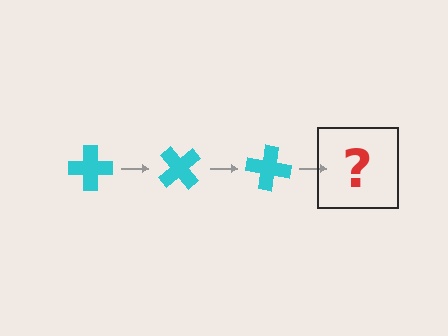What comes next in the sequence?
The next element should be a cyan cross rotated 150 degrees.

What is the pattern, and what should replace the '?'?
The pattern is that the cross rotates 50 degrees each step. The '?' should be a cyan cross rotated 150 degrees.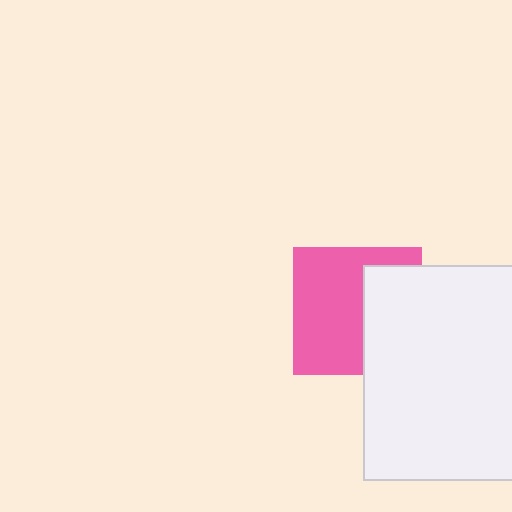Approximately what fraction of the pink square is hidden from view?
Roughly 39% of the pink square is hidden behind the white rectangle.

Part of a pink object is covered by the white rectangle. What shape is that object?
It is a square.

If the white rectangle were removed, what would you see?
You would see the complete pink square.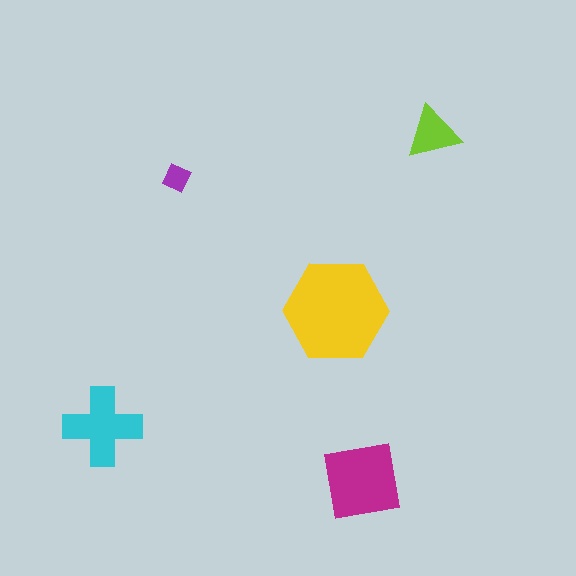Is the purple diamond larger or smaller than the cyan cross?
Smaller.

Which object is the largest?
The yellow hexagon.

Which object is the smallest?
The purple diamond.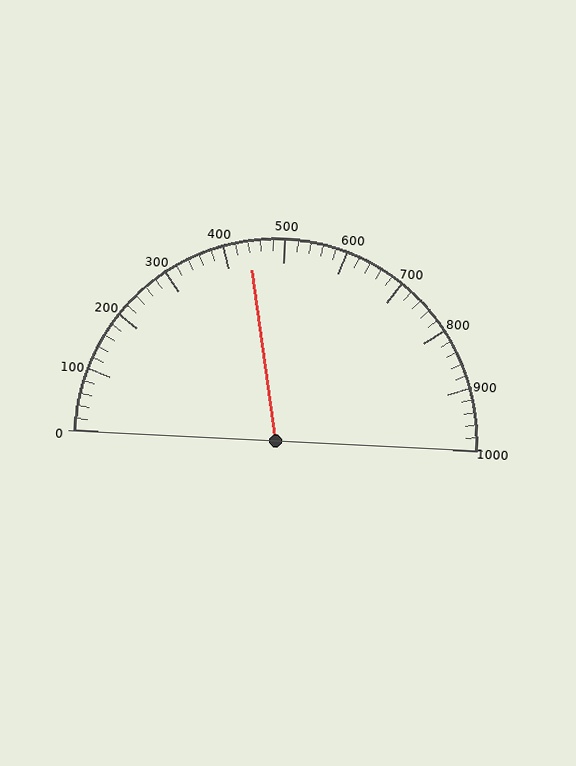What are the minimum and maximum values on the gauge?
The gauge ranges from 0 to 1000.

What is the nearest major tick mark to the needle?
The nearest major tick mark is 400.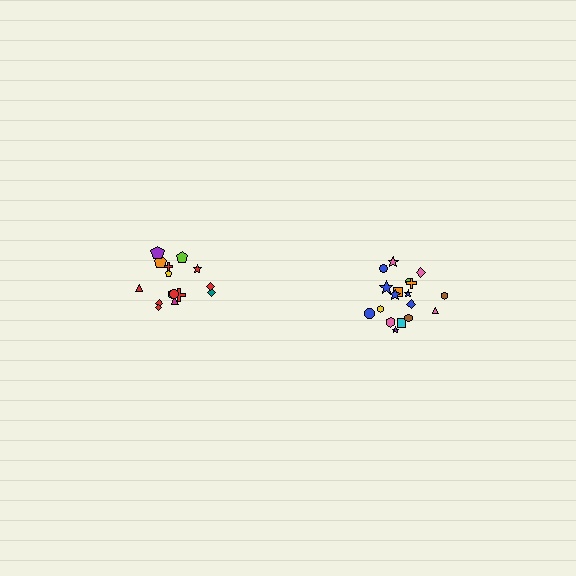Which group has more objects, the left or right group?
The right group.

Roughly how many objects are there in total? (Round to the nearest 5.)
Roughly 35 objects in total.